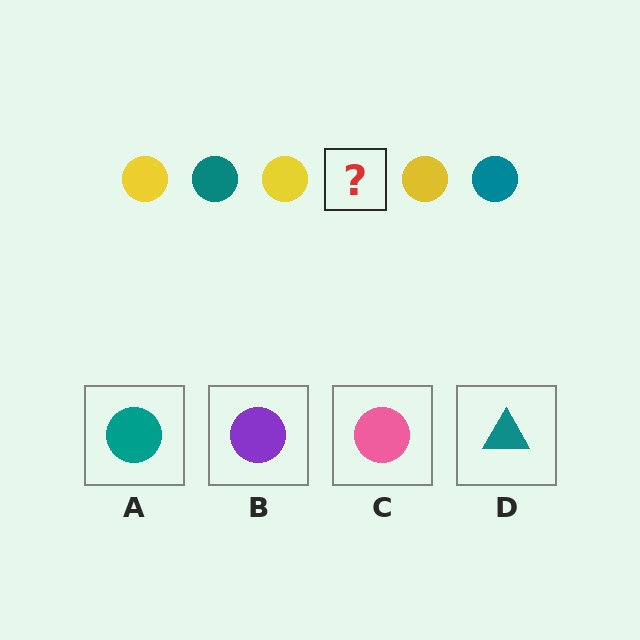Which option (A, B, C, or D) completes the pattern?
A.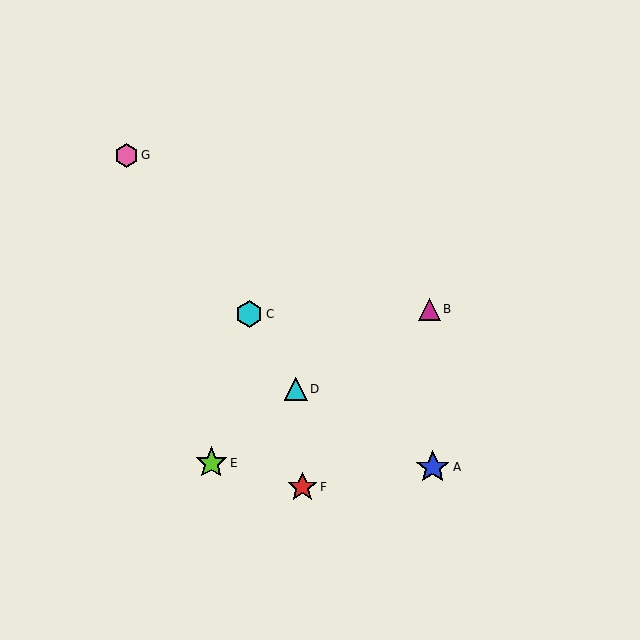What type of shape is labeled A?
Shape A is a blue star.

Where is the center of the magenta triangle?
The center of the magenta triangle is at (429, 309).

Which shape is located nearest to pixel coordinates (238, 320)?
The cyan hexagon (labeled C) at (249, 314) is nearest to that location.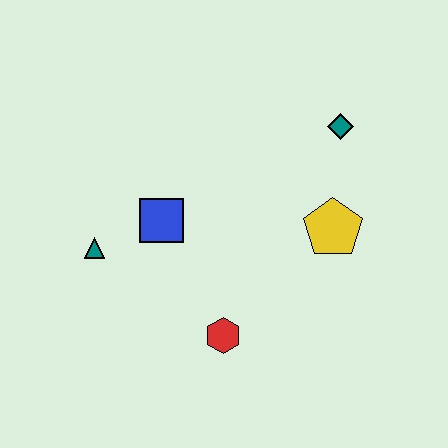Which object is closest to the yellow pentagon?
The teal diamond is closest to the yellow pentagon.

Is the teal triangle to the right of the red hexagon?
No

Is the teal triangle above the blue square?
No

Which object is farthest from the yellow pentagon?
The teal triangle is farthest from the yellow pentagon.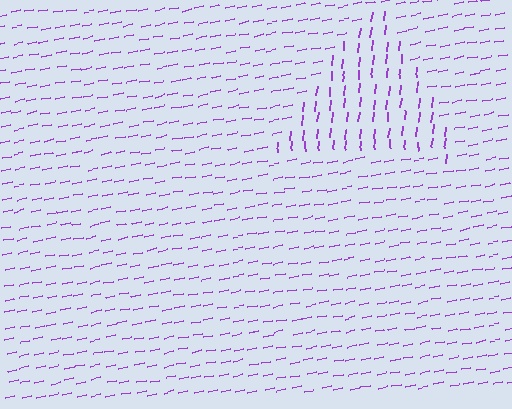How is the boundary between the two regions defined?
The boundary is defined purely by a change in line orientation (approximately 73 degrees difference). All lines are the same color and thickness.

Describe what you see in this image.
The image is filled with small purple line segments. A triangle region in the image has lines oriented differently from the surrounding lines, creating a visible texture boundary.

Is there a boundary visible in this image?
Yes, there is a texture boundary formed by a change in line orientation.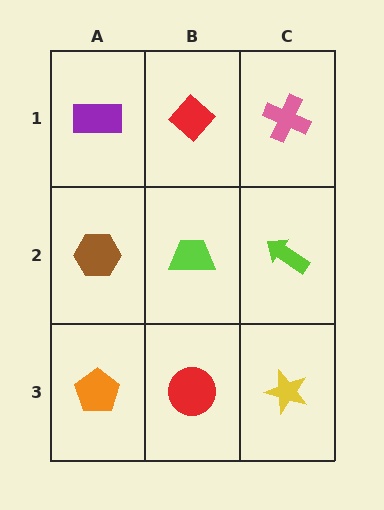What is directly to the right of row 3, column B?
A yellow star.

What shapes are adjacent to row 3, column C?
A lime arrow (row 2, column C), a red circle (row 3, column B).